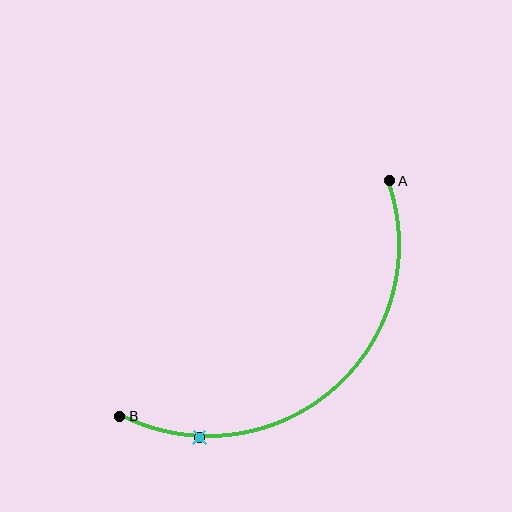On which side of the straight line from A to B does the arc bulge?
The arc bulges below and to the right of the straight line connecting A and B.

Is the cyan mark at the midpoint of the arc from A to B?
No. The cyan mark lies on the arc but is closer to endpoint B. The arc midpoint would be at the point on the curve equidistant along the arc from both A and B.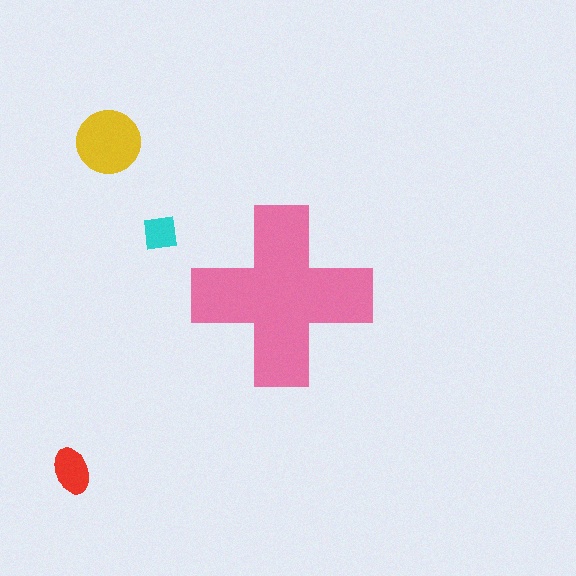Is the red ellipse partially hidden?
No, the red ellipse is fully visible.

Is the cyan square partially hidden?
No, the cyan square is fully visible.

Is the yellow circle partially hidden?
No, the yellow circle is fully visible.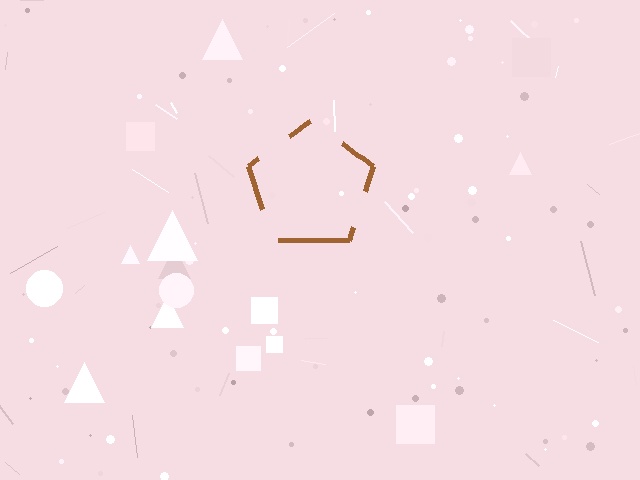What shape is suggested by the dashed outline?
The dashed outline suggests a pentagon.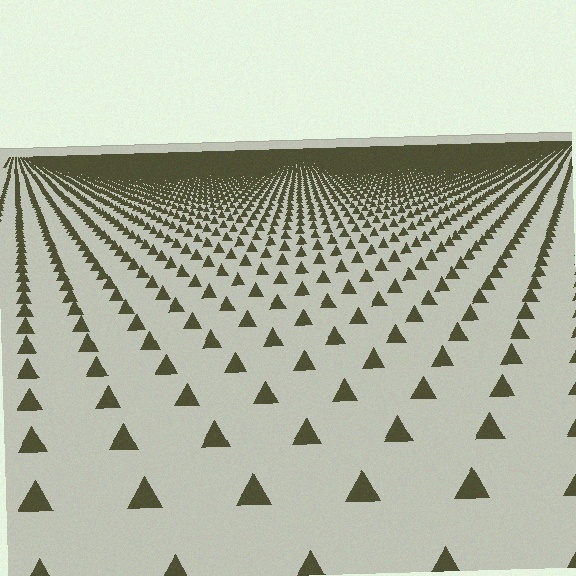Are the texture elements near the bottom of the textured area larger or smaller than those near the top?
Larger. Near the bottom, elements are closer to the viewer and appear at a bigger on-screen size.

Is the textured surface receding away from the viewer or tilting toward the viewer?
The surface is receding away from the viewer. Texture elements get smaller and denser toward the top.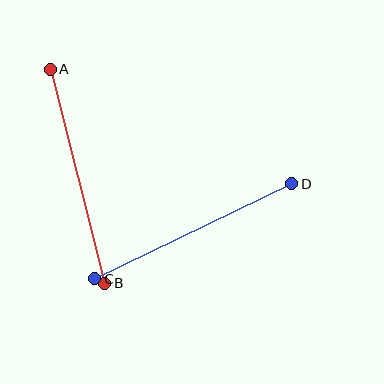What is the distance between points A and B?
The distance is approximately 221 pixels.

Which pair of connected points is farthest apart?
Points A and B are farthest apart.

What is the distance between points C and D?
The distance is approximately 219 pixels.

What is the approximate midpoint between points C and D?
The midpoint is at approximately (193, 231) pixels.